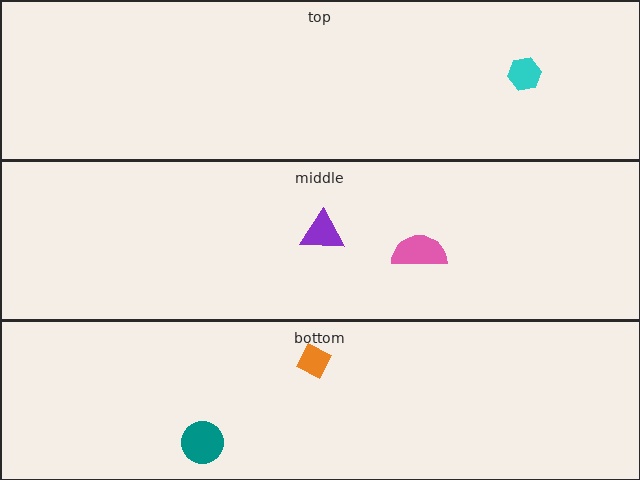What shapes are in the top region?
The cyan hexagon.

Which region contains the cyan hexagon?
The top region.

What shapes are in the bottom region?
The orange diamond, the teal circle.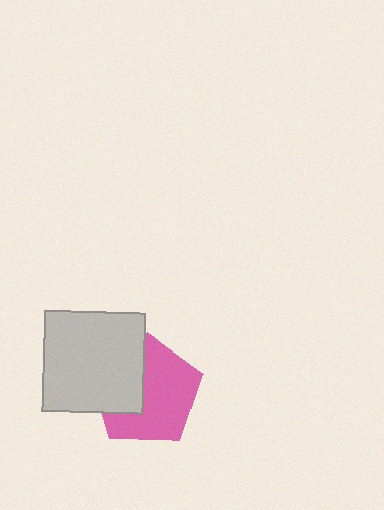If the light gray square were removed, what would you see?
You would see the complete pink pentagon.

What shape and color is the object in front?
The object in front is a light gray square.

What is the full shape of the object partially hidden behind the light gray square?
The partially hidden object is a pink pentagon.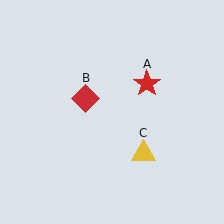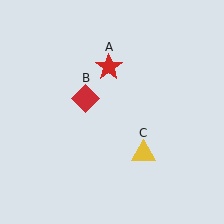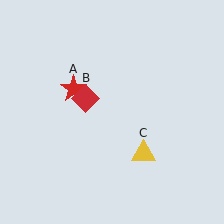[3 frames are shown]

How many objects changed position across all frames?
1 object changed position: red star (object A).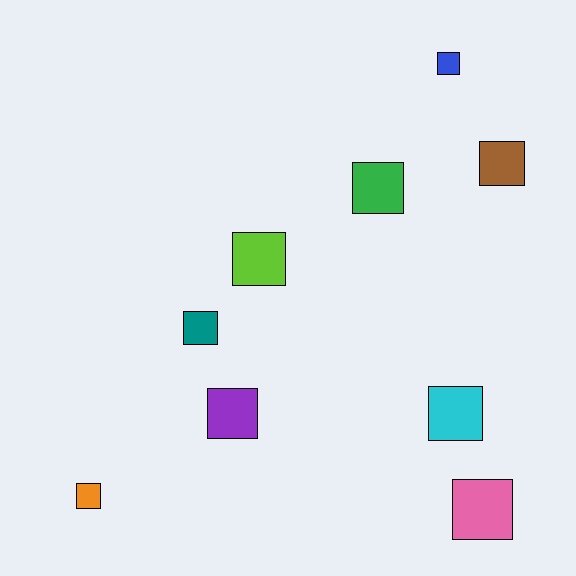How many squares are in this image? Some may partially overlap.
There are 9 squares.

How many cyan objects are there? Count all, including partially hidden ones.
There is 1 cyan object.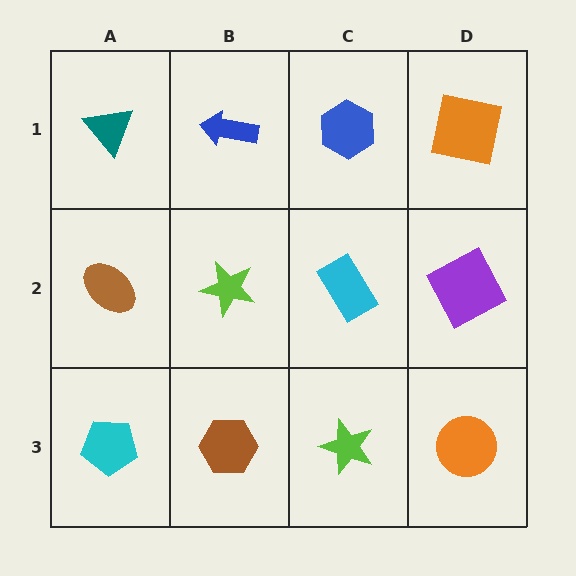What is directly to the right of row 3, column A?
A brown hexagon.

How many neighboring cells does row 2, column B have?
4.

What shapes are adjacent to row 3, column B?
A lime star (row 2, column B), a cyan pentagon (row 3, column A), a lime star (row 3, column C).